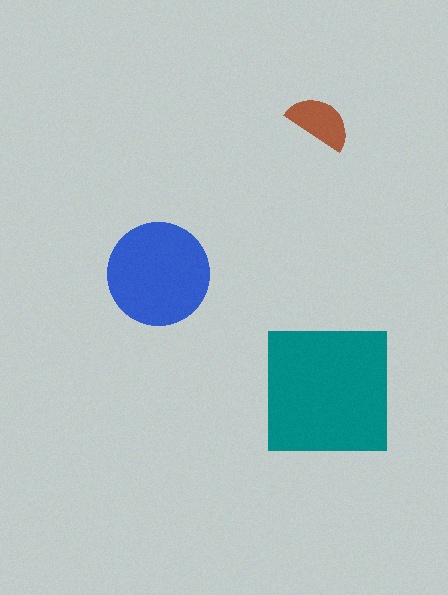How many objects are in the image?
There are 3 objects in the image.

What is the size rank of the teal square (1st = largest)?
1st.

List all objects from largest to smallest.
The teal square, the blue circle, the brown semicircle.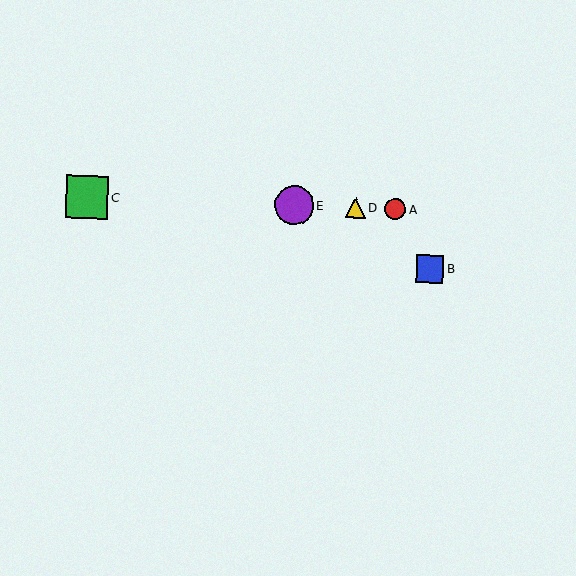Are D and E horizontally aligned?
Yes, both are at y≈208.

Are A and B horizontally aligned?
No, A is at y≈209 and B is at y≈269.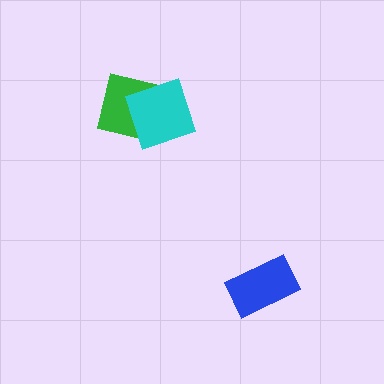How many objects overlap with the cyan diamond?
1 object overlaps with the cyan diamond.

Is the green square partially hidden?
Yes, it is partially covered by another shape.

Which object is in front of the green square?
The cyan diamond is in front of the green square.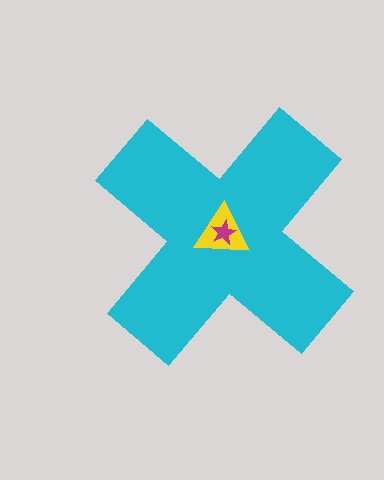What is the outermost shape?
The cyan cross.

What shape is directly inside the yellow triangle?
The magenta star.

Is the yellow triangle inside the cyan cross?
Yes.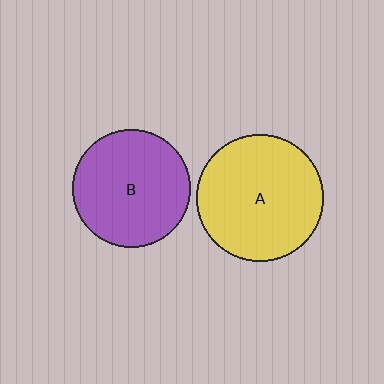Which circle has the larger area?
Circle A (yellow).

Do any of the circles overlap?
No, none of the circles overlap.